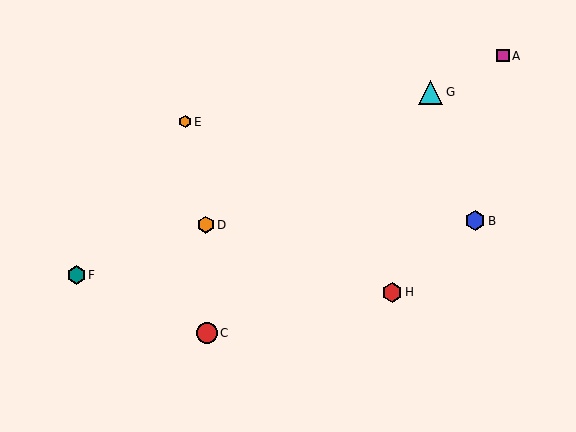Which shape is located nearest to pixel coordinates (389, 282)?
The red hexagon (labeled H) at (392, 292) is nearest to that location.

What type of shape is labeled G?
Shape G is a cyan triangle.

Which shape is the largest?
The cyan triangle (labeled G) is the largest.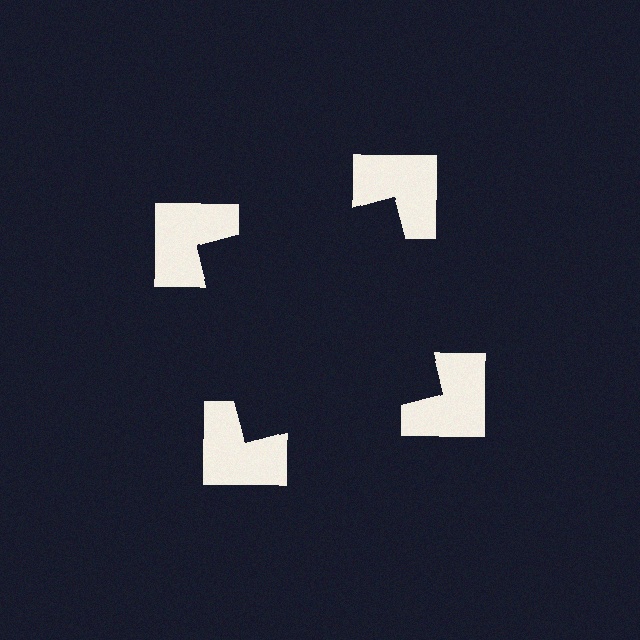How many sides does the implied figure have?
4 sides.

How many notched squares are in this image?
There are 4 — one at each vertex of the illusory square.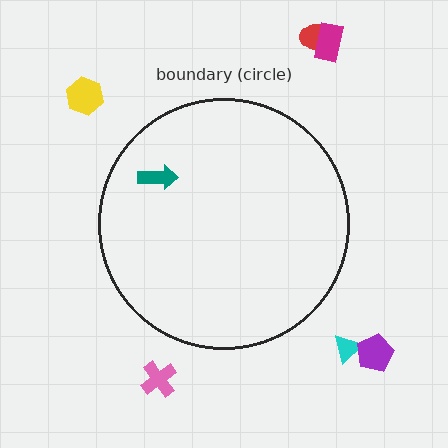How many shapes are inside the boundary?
1 inside, 6 outside.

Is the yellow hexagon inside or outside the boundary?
Outside.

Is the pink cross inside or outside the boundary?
Outside.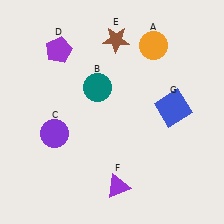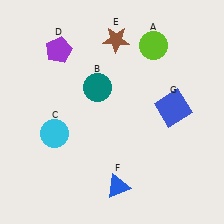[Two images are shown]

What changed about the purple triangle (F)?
In Image 1, F is purple. In Image 2, it changed to blue.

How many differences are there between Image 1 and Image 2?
There are 3 differences between the two images.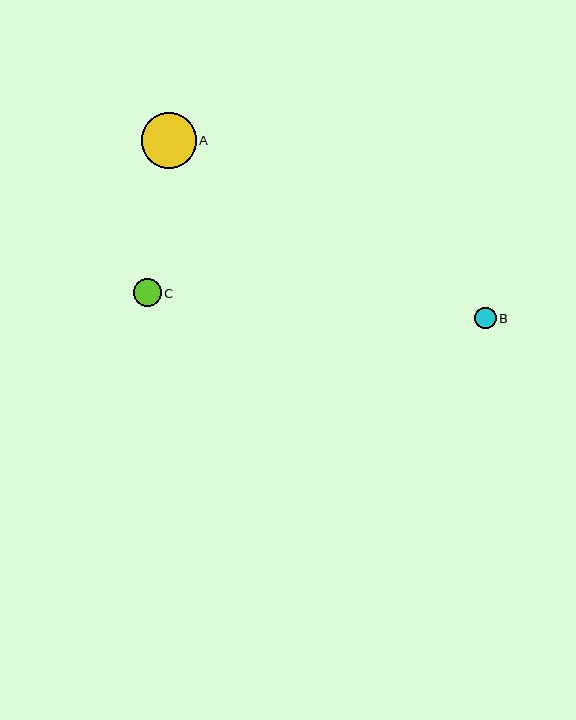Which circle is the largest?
Circle A is the largest with a size of approximately 55 pixels.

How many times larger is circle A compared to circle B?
Circle A is approximately 2.5 times the size of circle B.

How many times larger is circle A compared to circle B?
Circle A is approximately 2.5 times the size of circle B.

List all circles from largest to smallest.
From largest to smallest: A, C, B.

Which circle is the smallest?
Circle B is the smallest with a size of approximately 22 pixels.